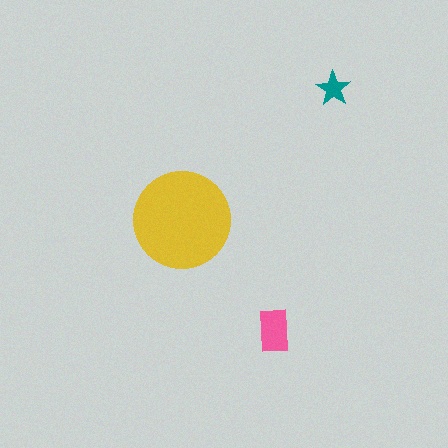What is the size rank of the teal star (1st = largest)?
3rd.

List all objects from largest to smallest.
The yellow circle, the pink rectangle, the teal star.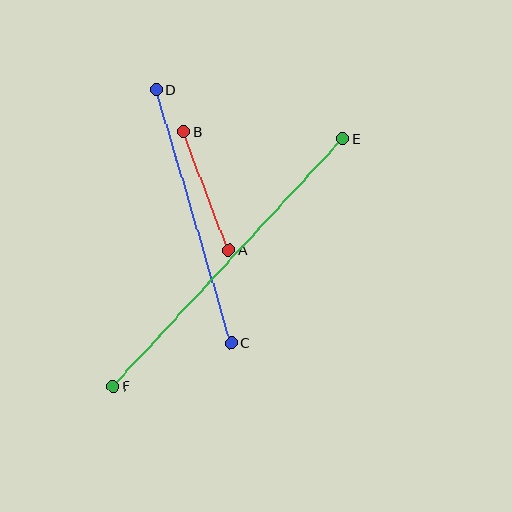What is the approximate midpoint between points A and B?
The midpoint is at approximately (206, 191) pixels.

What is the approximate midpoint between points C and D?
The midpoint is at approximately (194, 216) pixels.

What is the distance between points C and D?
The distance is approximately 264 pixels.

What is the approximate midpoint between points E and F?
The midpoint is at approximately (228, 263) pixels.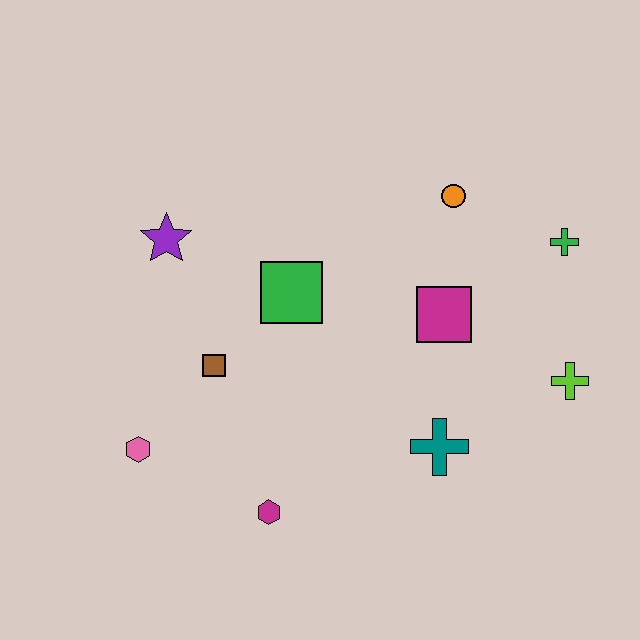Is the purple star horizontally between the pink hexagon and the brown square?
Yes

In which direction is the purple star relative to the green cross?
The purple star is to the left of the green cross.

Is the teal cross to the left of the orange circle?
Yes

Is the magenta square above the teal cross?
Yes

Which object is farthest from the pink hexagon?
The green cross is farthest from the pink hexagon.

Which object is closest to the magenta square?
The orange circle is closest to the magenta square.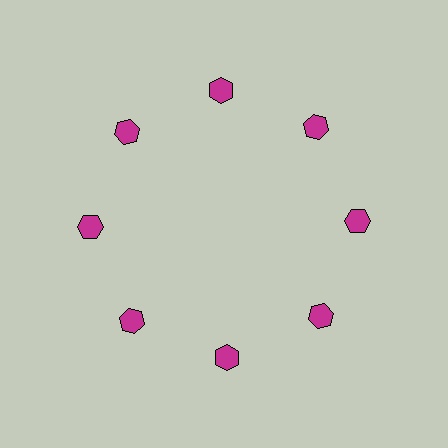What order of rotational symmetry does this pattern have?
This pattern has 8-fold rotational symmetry.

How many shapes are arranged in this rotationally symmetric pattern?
There are 8 shapes, arranged in 8 groups of 1.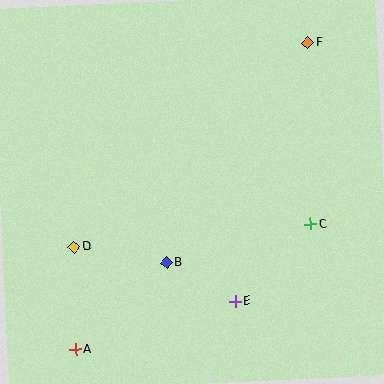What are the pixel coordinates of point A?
Point A is at (76, 350).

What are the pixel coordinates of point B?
Point B is at (167, 263).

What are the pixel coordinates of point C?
Point C is at (310, 224).